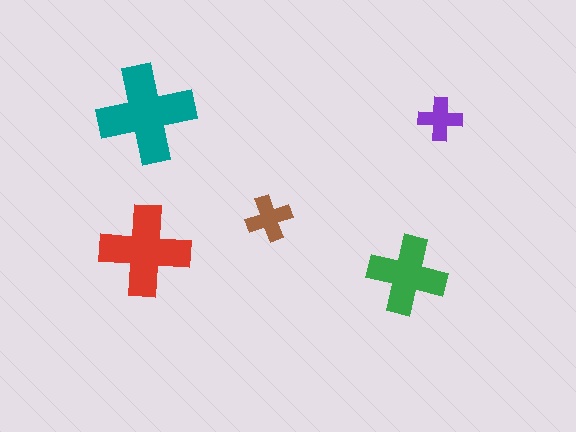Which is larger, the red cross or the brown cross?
The red one.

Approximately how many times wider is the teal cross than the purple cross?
About 2 times wider.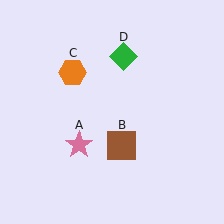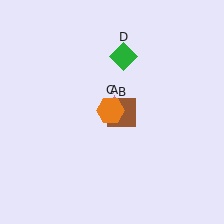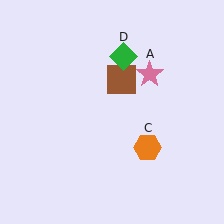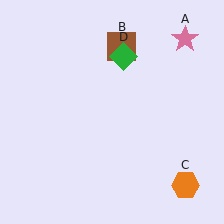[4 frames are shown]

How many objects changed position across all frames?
3 objects changed position: pink star (object A), brown square (object B), orange hexagon (object C).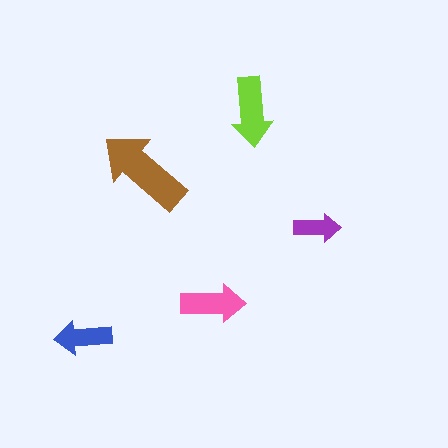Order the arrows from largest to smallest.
the brown one, the lime one, the pink one, the blue one, the purple one.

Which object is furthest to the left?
The blue arrow is leftmost.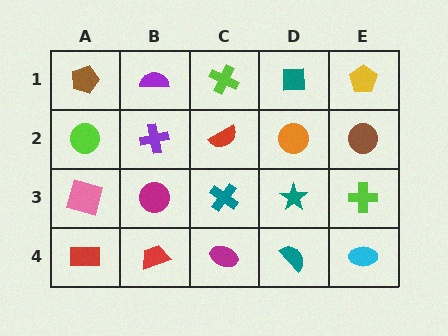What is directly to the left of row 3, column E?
A teal star.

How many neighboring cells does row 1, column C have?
3.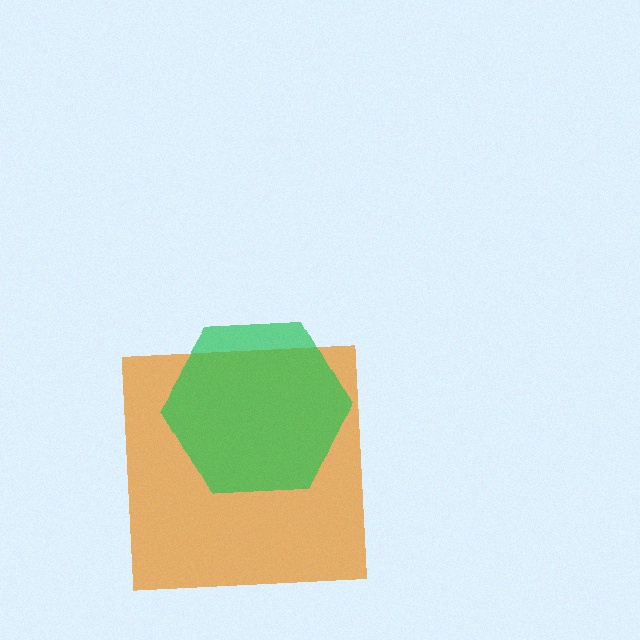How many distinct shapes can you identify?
There are 2 distinct shapes: an orange square, a green hexagon.